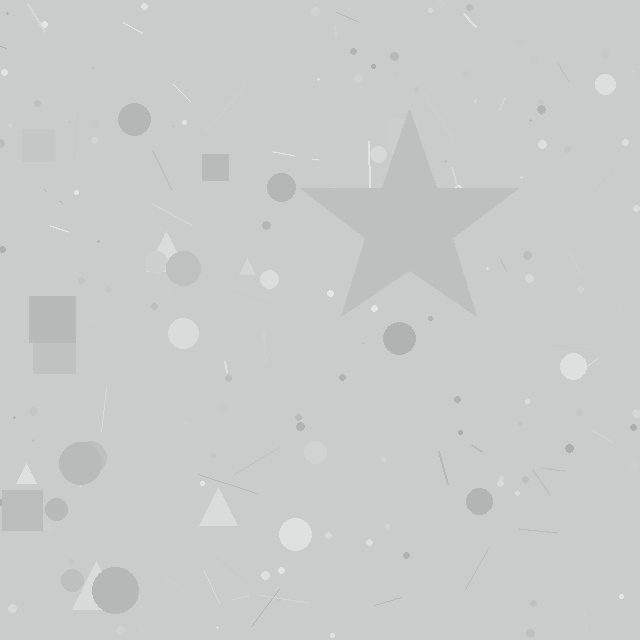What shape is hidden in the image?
A star is hidden in the image.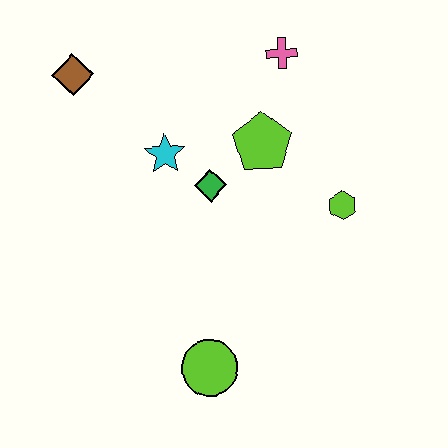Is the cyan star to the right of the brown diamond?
Yes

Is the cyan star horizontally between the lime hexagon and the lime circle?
No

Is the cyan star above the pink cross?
No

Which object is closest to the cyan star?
The green diamond is closest to the cyan star.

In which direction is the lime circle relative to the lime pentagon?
The lime circle is below the lime pentagon.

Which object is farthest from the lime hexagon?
The brown diamond is farthest from the lime hexagon.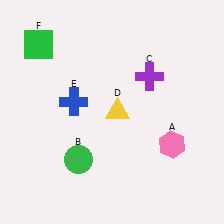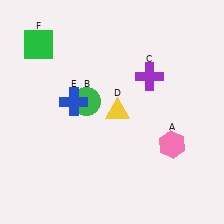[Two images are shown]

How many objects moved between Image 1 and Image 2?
1 object moved between the two images.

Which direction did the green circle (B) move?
The green circle (B) moved up.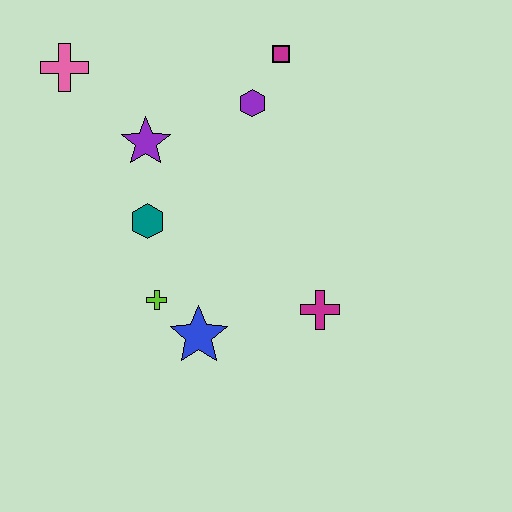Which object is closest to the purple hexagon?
The magenta square is closest to the purple hexagon.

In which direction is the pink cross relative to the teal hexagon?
The pink cross is above the teal hexagon.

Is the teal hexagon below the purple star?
Yes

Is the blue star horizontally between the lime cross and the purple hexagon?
Yes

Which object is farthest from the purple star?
The magenta cross is farthest from the purple star.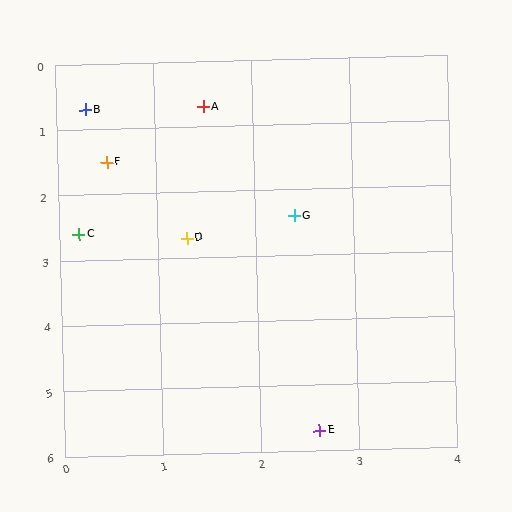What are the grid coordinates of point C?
Point C is at approximately (0.2, 2.6).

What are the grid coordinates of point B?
Point B is at approximately (0.3, 0.7).